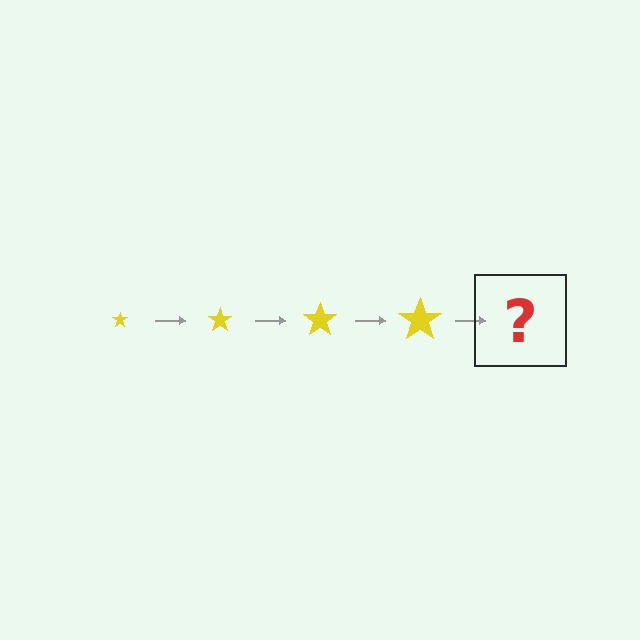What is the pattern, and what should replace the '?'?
The pattern is that the star gets progressively larger each step. The '?' should be a yellow star, larger than the previous one.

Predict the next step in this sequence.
The next step is a yellow star, larger than the previous one.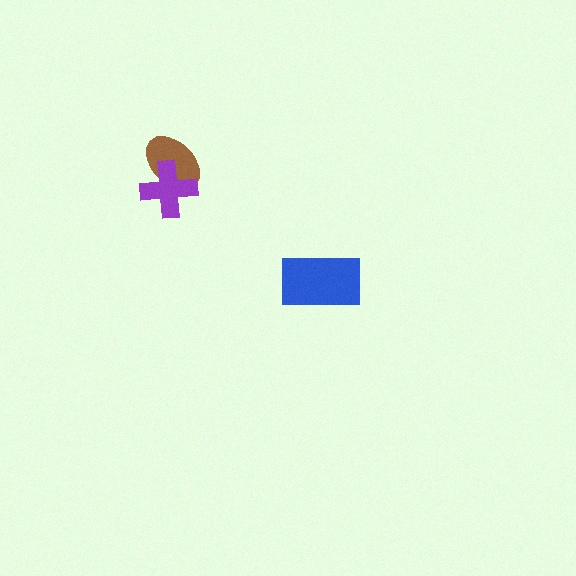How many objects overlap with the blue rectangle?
0 objects overlap with the blue rectangle.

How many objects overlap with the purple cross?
1 object overlaps with the purple cross.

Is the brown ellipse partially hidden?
Yes, it is partially covered by another shape.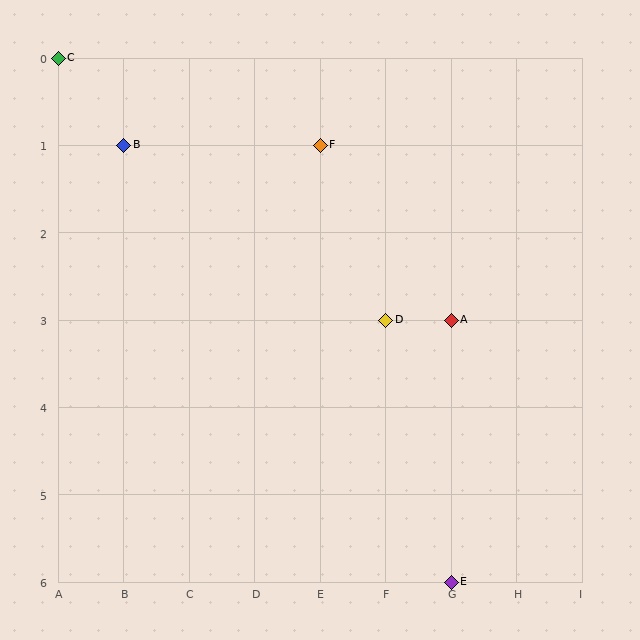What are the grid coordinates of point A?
Point A is at grid coordinates (G, 3).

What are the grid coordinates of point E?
Point E is at grid coordinates (G, 6).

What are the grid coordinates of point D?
Point D is at grid coordinates (F, 3).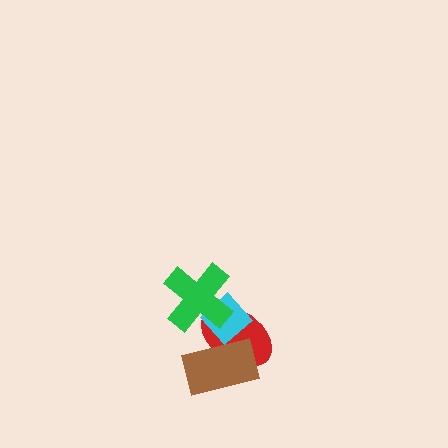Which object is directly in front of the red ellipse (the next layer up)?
The cyan diamond is directly in front of the red ellipse.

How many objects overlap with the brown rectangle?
2 objects overlap with the brown rectangle.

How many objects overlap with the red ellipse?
3 objects overlap with the red ellipse.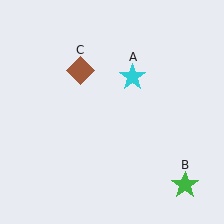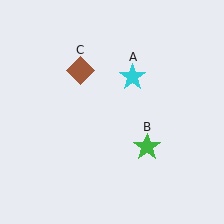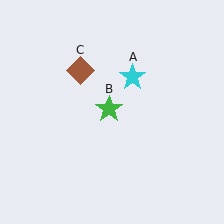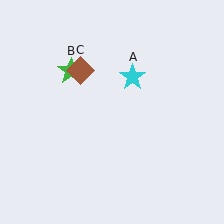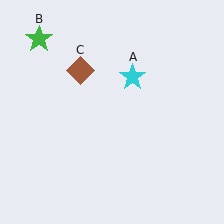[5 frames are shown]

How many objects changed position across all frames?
1 object changed position: green star (object B).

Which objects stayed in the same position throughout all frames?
Cyan star (object A) and brown diamond (object C) remained stationary.